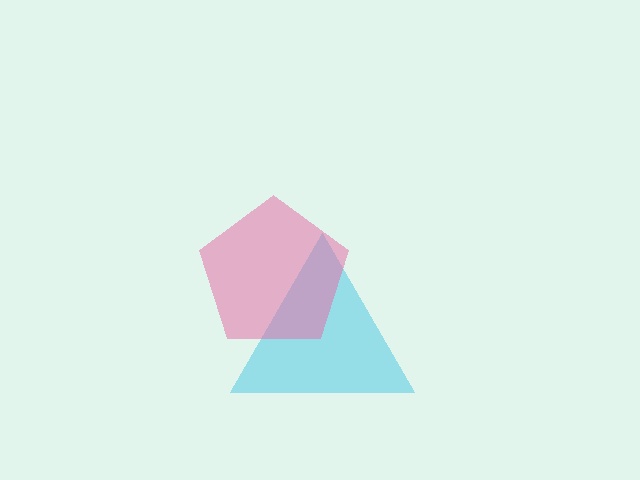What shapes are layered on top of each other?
The layered shapes are: a cyan triangle, a pink pentagon.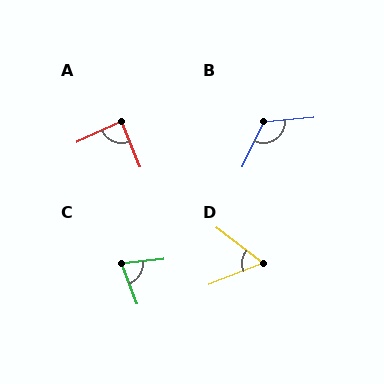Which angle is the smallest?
D, at approximately 59 degrees.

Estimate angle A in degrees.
Approximately 88 degrees.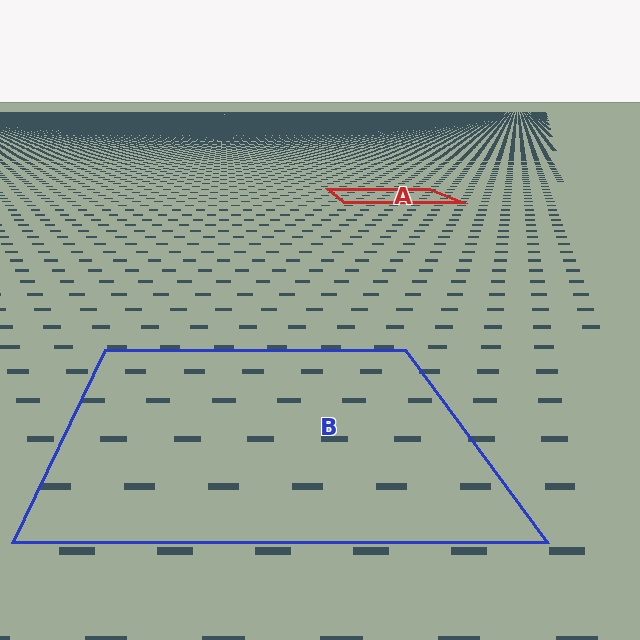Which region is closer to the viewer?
Region B is closer. The texture elements there are larger and more spread out.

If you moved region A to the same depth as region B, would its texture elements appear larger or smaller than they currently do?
They would appear larger. At a closer depth, the same texture elements are projected at a bigger on-screen size.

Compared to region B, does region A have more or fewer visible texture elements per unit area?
Region A has more texture elements per unit area — they are packed more densely because it is farther away.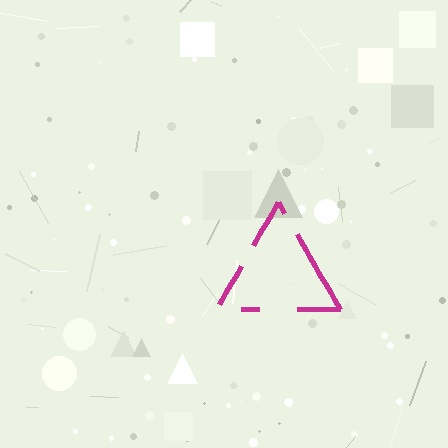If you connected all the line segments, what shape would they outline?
They would outline a triangle.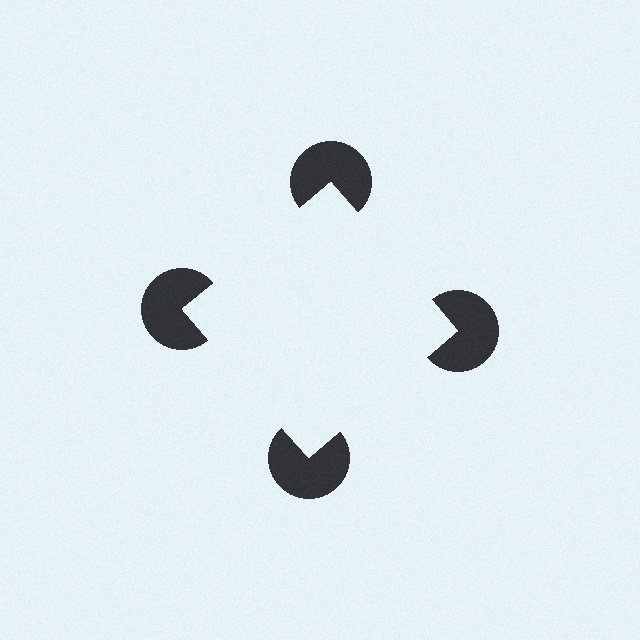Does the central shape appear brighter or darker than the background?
It typically appears slightly brighter than the background, even though no actual brightness change is drawn.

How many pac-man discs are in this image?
There are 4 — one at each vertex of the illusory square.